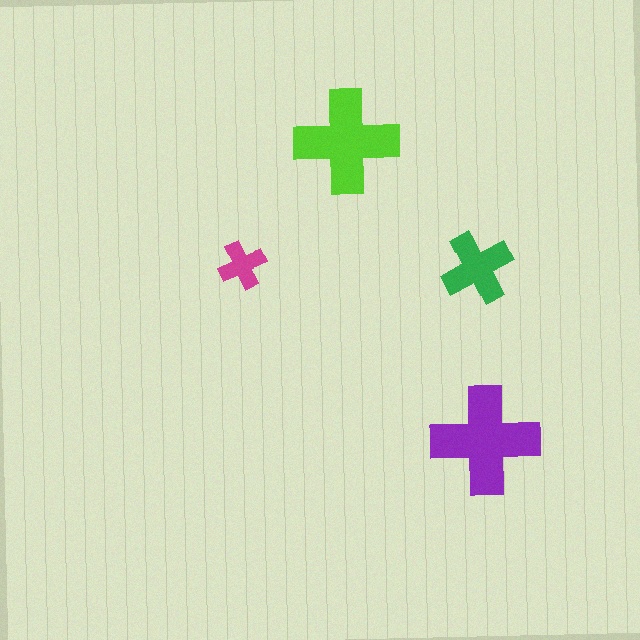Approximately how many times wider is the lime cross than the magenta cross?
About 2 times wider.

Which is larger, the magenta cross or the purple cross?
The purple one.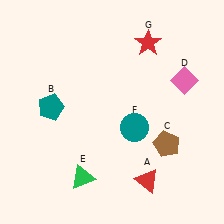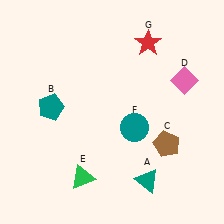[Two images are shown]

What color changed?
The triangle (A) changed from red in Image 1 to teal in Image 2.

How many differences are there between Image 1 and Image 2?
There is 1 difference between the two images.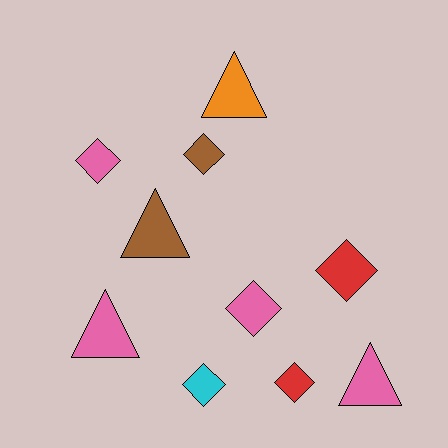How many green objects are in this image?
There are no green objects.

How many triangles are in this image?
There are 4 triangles.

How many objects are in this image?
There are 10 objects.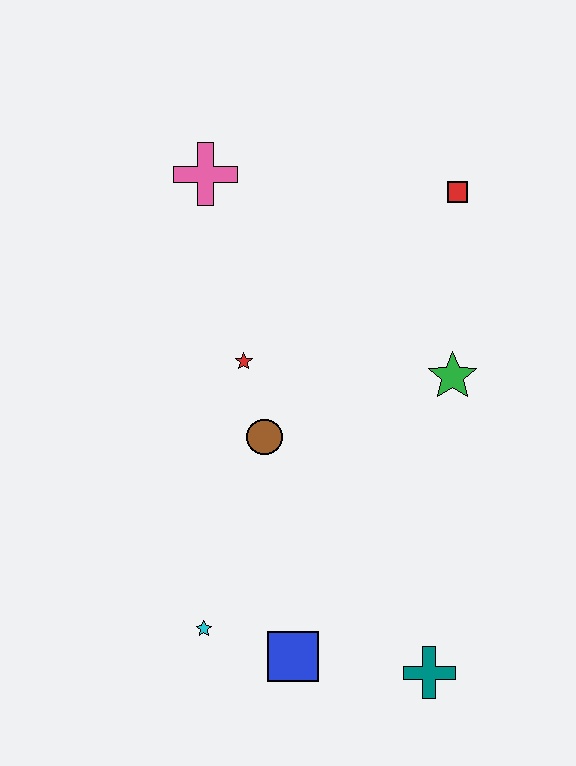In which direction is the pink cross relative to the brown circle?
The pink cross is above the brown circle.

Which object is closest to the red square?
The green star is closest to the red square.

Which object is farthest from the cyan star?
The red square is farthest from the cyan star.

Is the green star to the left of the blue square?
No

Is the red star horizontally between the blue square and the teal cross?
No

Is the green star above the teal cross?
Yes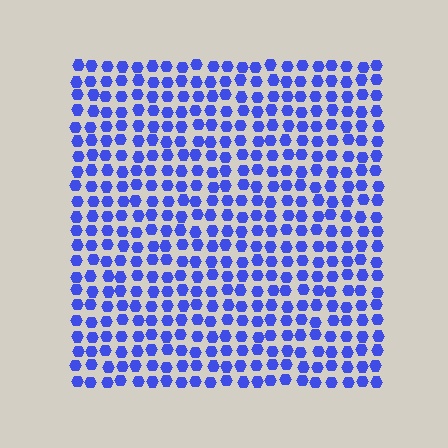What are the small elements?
The small elements are hexagons.